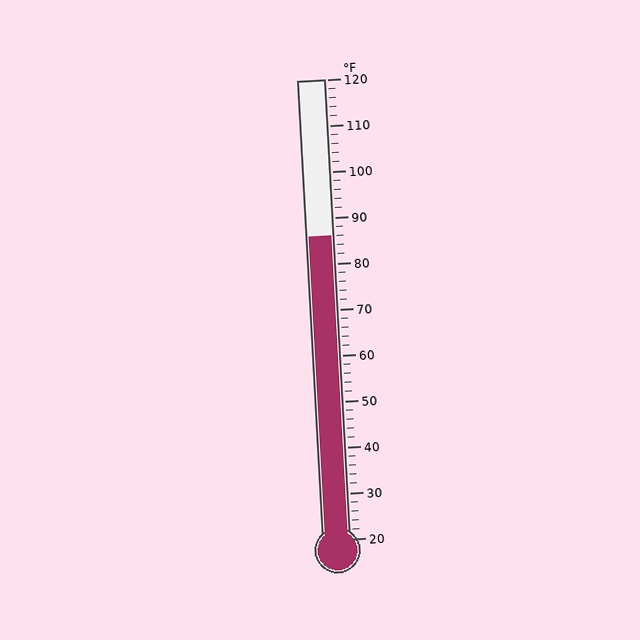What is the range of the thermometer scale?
The thermometer scale ranges from 20°F to 120°F.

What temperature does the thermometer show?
The thermometer shows approximately 86°F.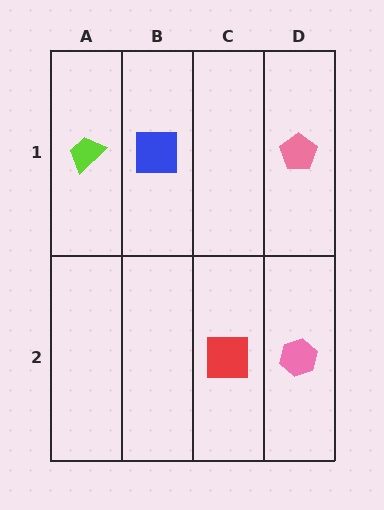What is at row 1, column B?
A blue square.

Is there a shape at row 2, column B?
No, that cell is empty.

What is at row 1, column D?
A pink pentagon.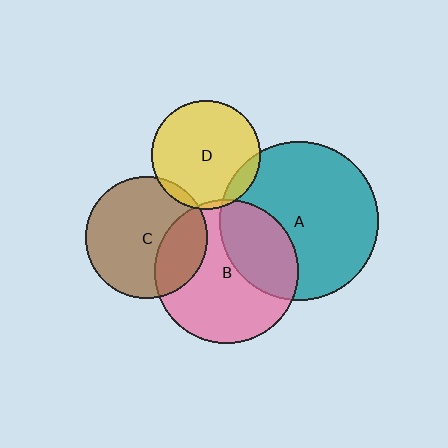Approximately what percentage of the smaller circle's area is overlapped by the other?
Approximately 30%.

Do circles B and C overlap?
Yes.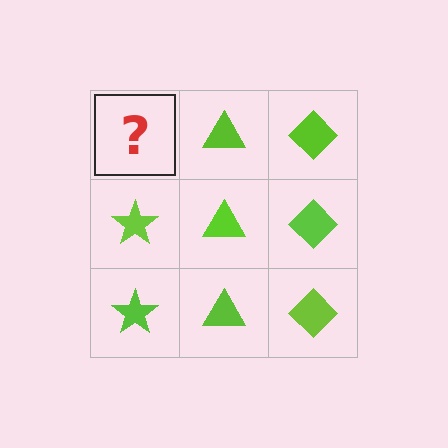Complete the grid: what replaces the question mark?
The question mark should be replaced with a lime star.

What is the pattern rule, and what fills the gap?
The rule is that each column has a consistent shape. The gap should be filled with a lime star.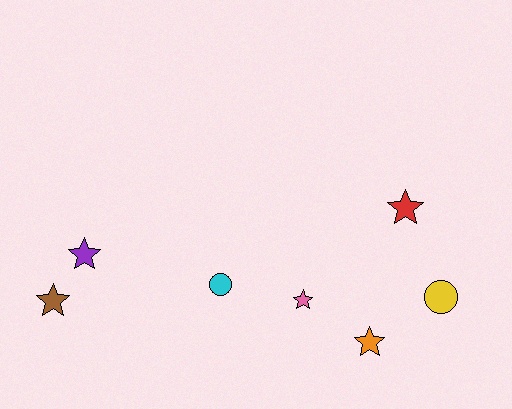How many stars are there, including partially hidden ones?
There are 5 stars.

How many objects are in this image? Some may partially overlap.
There are 7 objects.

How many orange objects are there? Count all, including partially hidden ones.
There is 1 orange object.